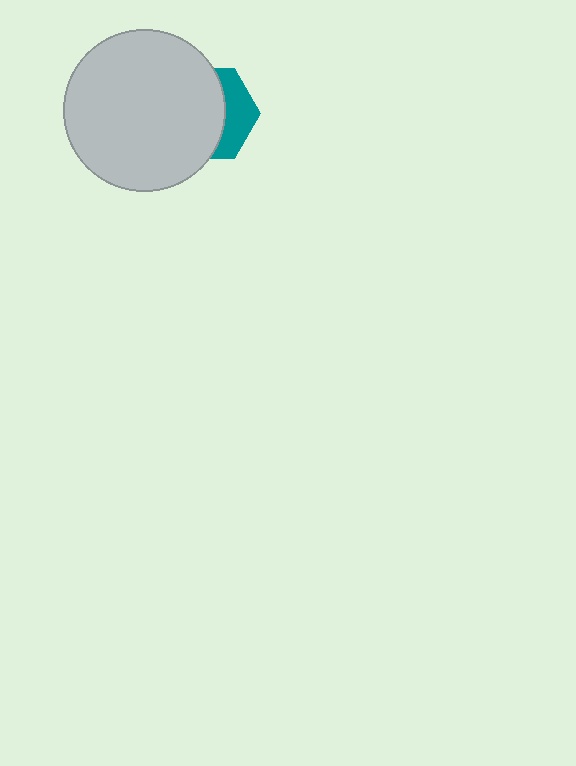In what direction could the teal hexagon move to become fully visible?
The teal hexagon could move right. That would shift it out from behind the light gray circle entirely.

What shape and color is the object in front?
The object in front is a light gray circle.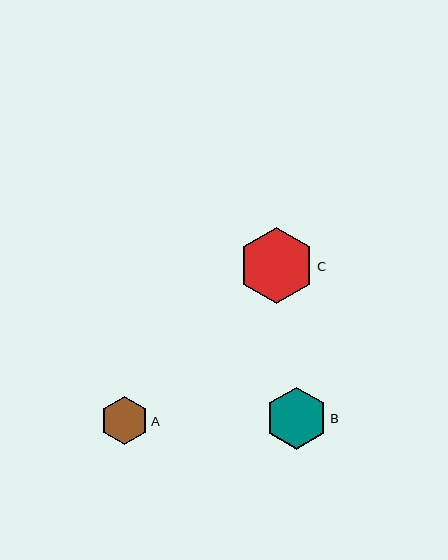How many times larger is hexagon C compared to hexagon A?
Hexagon C is approximately 1.6 times the size of hexagon A.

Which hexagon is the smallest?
Hexagon A is the smallest with a size of approximately 48 pixels.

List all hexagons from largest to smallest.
From largest to smallest: C, B, A.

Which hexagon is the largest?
Hexagon C is the largest with a size of approximately 75 pixels.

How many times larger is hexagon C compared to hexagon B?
Hexagon C is approximately 1.2 times the size of hexagon B.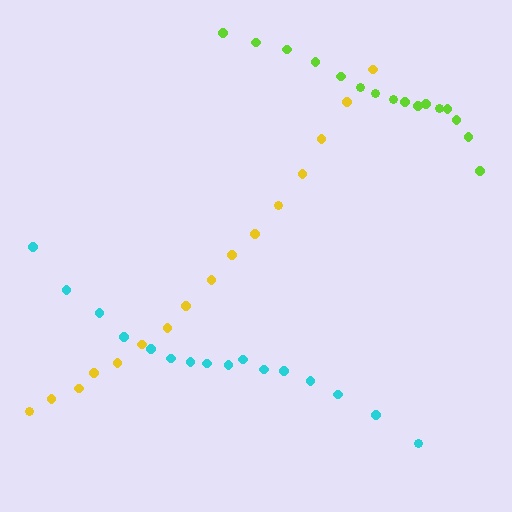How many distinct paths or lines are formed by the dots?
There are 3 distinct paths.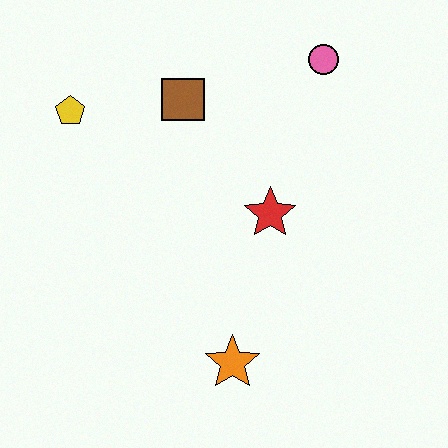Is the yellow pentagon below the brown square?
Yes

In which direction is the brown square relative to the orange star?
The brown square is above the orange star.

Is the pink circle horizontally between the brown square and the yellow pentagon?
No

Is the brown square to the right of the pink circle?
No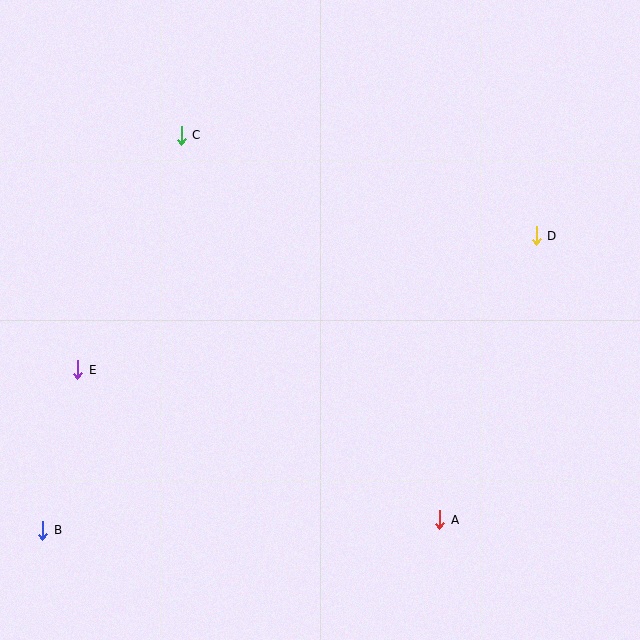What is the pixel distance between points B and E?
The distance between B and E is 164 pixels.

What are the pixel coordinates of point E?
Point E is at (78, 370).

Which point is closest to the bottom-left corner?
Point B is closest to the bottom-left corner.